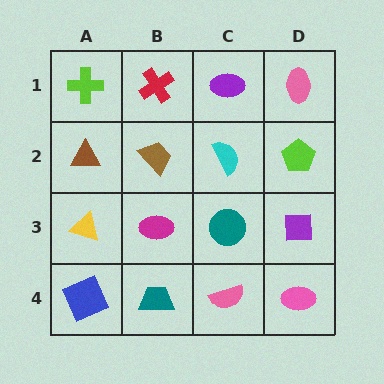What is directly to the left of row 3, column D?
A teal circle.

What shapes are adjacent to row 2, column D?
A pink ellipse (row 1, column D), a purple square (row 3, column D), a cyan semicircle (row 2, column C).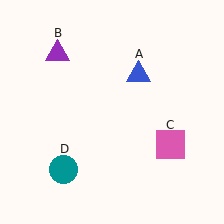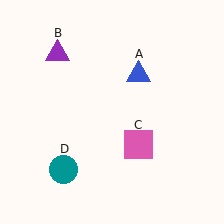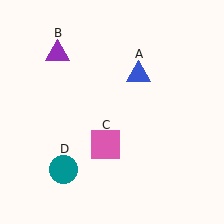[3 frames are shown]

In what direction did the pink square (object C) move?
The pink square (object C) moved left.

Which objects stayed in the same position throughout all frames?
Blue triangle (object A) and purple triangle (object B) and teal circle (object D) remained stationary.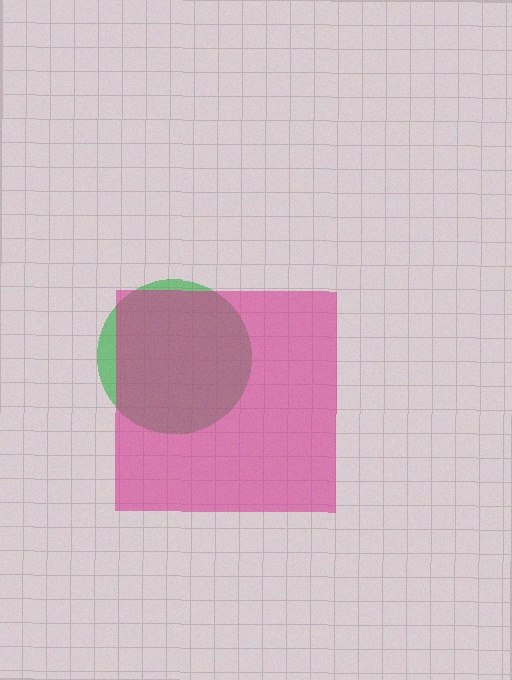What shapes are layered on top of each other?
The layered shapes are: a green circle, a magenta square.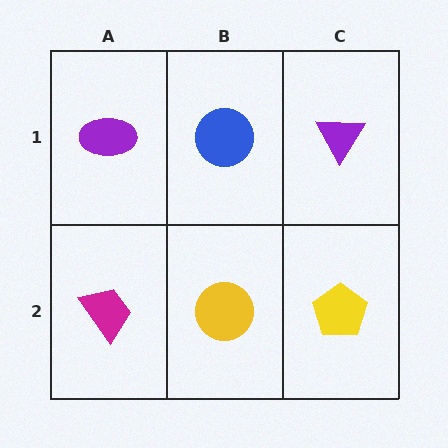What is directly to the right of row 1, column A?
A blue circle.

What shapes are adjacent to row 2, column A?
A purple ellipse (row 1, column A), a yellow circle (row 2, column B).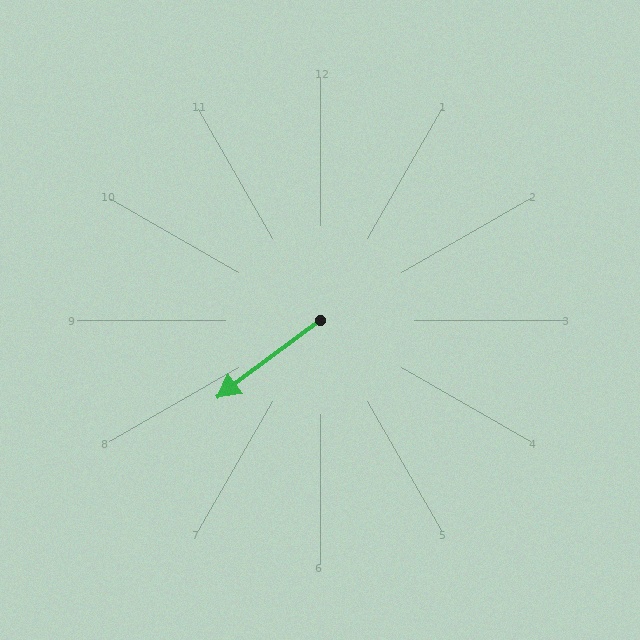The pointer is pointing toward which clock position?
Roughly 8 o'clock.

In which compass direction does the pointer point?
Southwest.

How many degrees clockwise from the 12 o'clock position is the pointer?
Approximately 233 degrees.